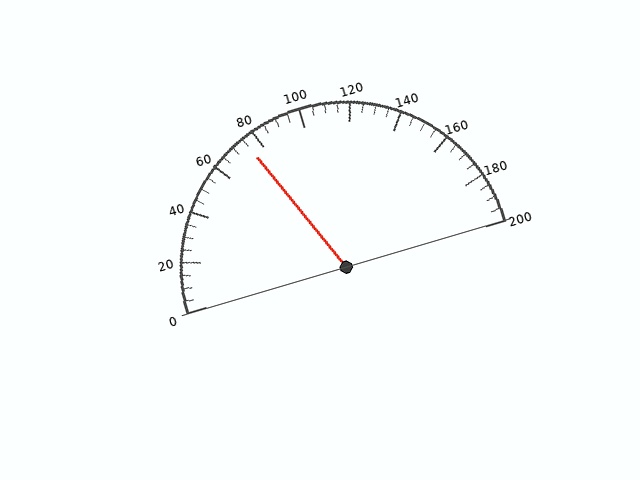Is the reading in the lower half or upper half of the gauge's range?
The reading is in the lower half of the range (0 to 200).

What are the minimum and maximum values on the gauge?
The gauge ranges from 0 to 200.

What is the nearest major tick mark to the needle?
The nearest major tick mark is 80.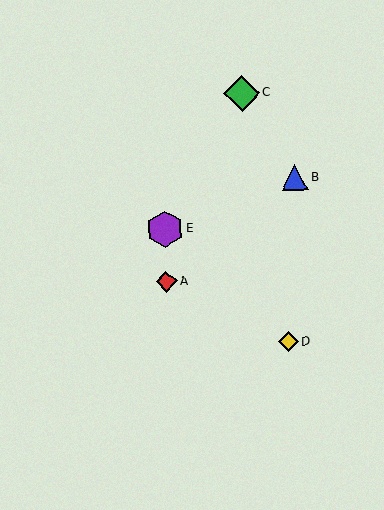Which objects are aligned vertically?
Objects A, E are aligned vertically.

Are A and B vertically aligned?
No, A is at x≈166 and B is at x≈295.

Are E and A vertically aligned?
Yes, both are at x≈165.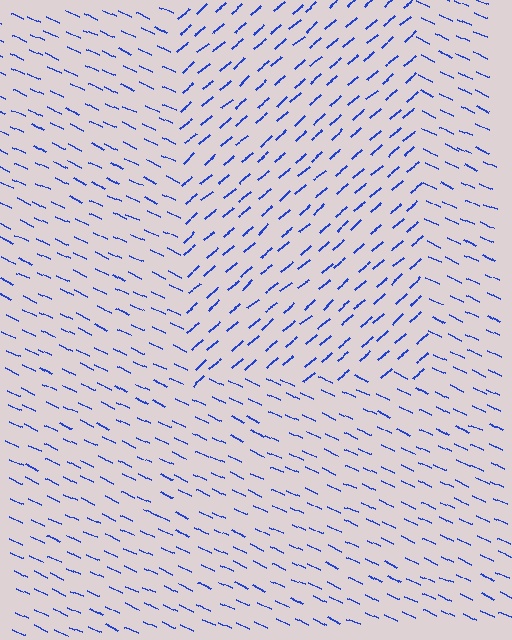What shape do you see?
I see a rectangle.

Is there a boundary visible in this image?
Yes, there is a texture boundary formed by a change in line orientation.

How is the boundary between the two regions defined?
The boundary is defined purely by a change in line orientation (approximately 66 degrees difference). All lines are the same color and thickness.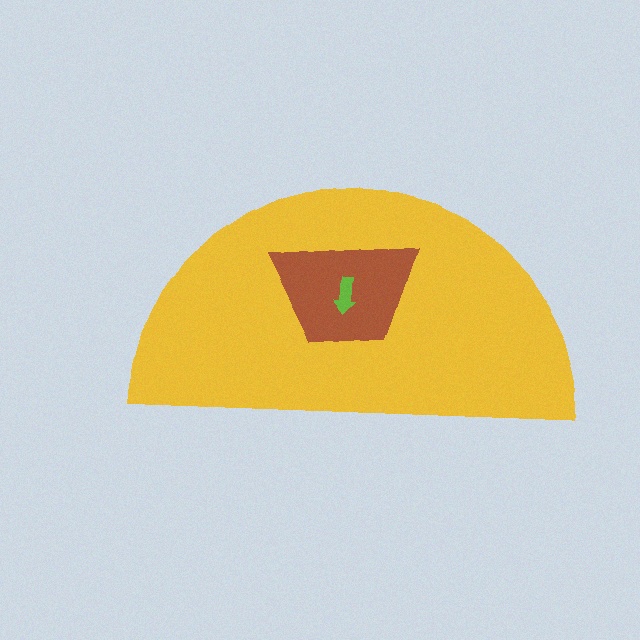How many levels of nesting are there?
3.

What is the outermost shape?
The yellow semicircle.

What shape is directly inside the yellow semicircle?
The brown trapezoid.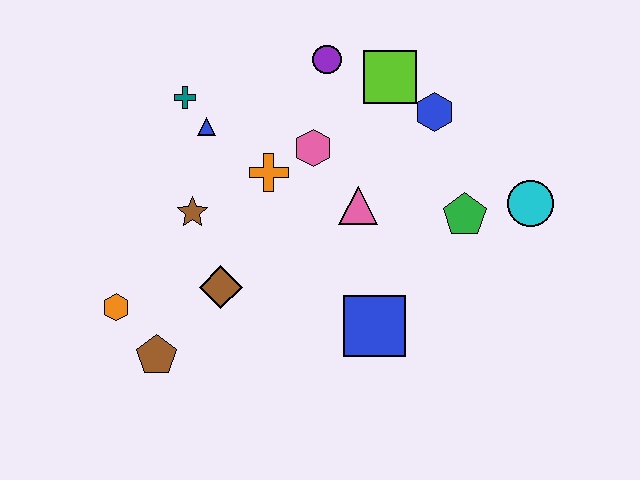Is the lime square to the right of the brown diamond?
Yes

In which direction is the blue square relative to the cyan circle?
The blue square is to the left of the cyan circle.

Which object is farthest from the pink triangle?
The orange hexagon is farthest from the pink triangle.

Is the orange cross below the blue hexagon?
Yes